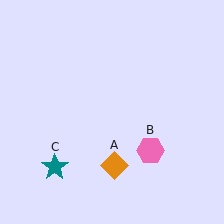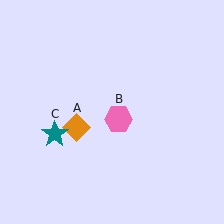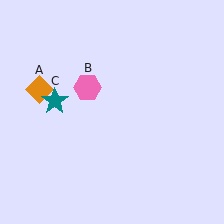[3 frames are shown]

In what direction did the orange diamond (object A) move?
The orange diamond (object A) moved up and to the left.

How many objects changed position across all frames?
3 objects changed position: orange diamond (object A), pink hexagon (object B), teal star (object C).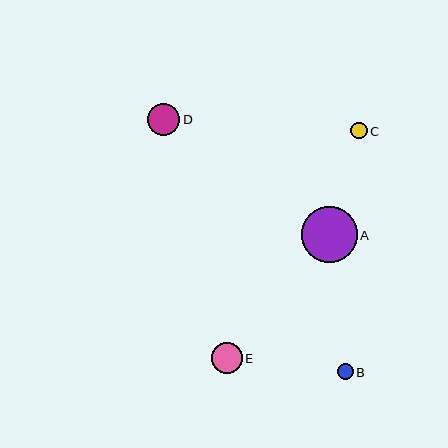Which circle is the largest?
Circle A is the largest with a size of approximately 56 pixels.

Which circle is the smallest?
Circle B is the smallest with a size of approximately 15 pixels.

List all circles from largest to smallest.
From largest to smallest: A, D, E, C, B.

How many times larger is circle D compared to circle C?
Circle D is approximately 2.0 times the size of circle C.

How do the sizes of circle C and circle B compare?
Circle C and circle B are approximately the same size.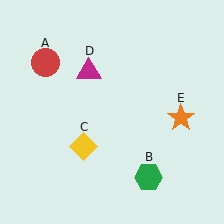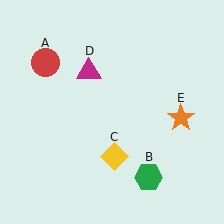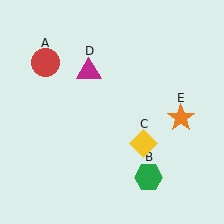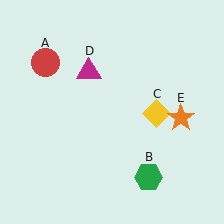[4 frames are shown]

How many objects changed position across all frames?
1 object changed position: yellow diamond (object C).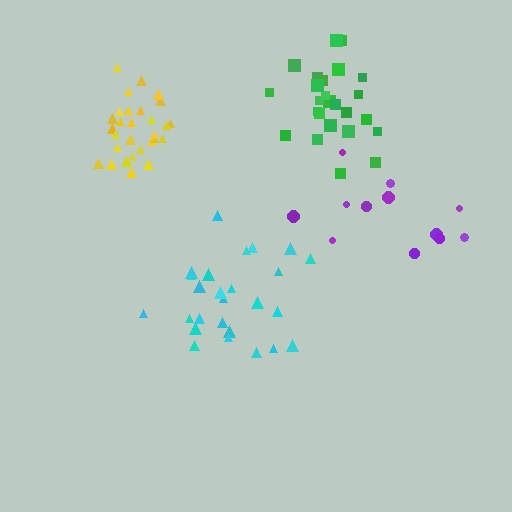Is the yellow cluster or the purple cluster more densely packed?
Yellow.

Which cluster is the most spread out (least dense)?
Purple.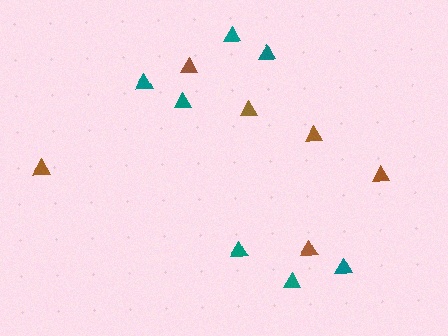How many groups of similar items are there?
There are 2 groups: one group of brown triangles (6) and one group of teal triangles (7).